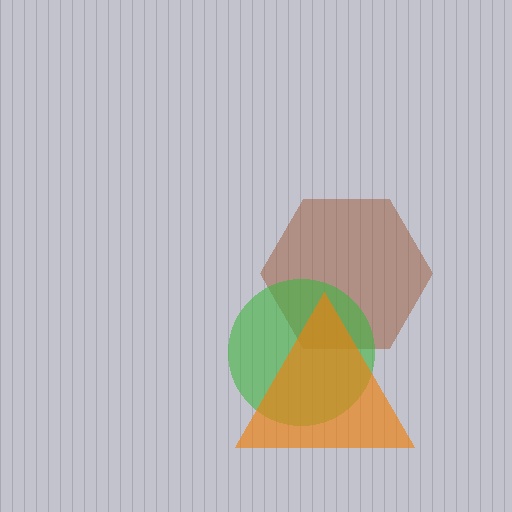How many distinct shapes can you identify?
There are 3 distinct shapes: a brown hexagon, a green circle, an orange triangle.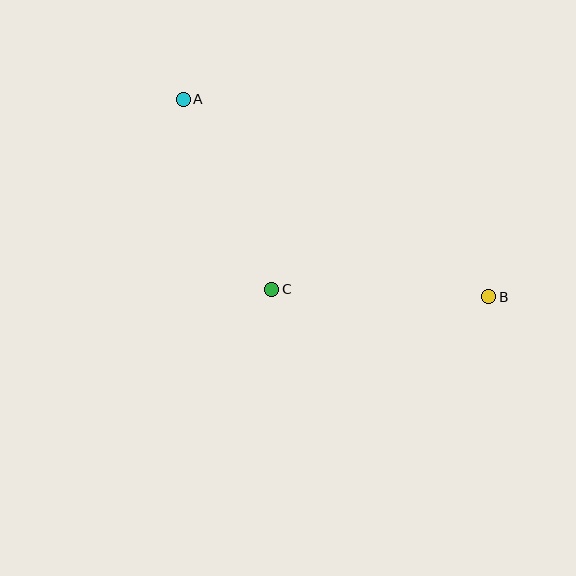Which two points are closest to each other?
Points A and C are closest to each other.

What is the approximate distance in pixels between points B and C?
The distance between B and C is approximately 217 pixels.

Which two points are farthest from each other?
Points A and B are farthest from each other.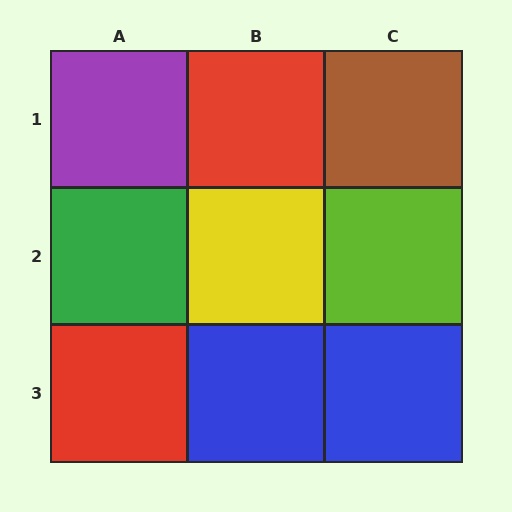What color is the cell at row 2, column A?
Green.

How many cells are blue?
2 cells are blue.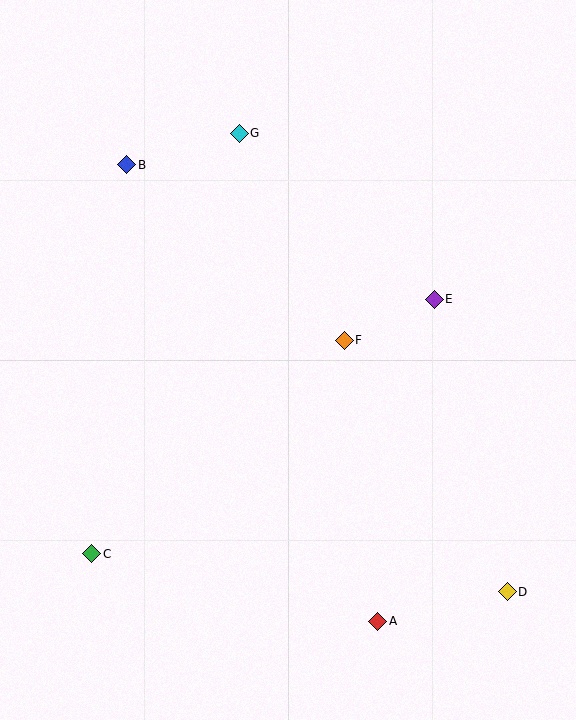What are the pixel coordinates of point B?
Point B is at (127, 165).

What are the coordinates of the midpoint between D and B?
The midpoint between D and B is at (317, 378).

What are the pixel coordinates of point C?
Point C is at (92, 554).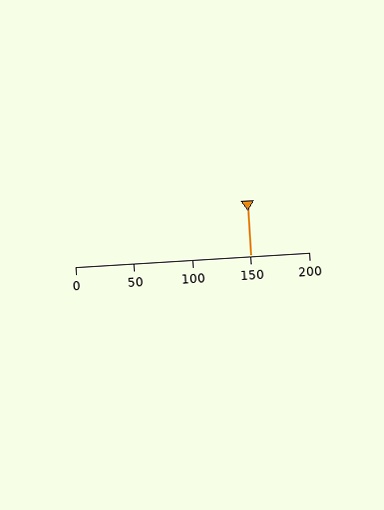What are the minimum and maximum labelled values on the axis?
The axis runs from 0 to 200.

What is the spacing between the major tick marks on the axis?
The major ticks are spaced 50 apart.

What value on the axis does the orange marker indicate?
The marker indicates approximately 150.